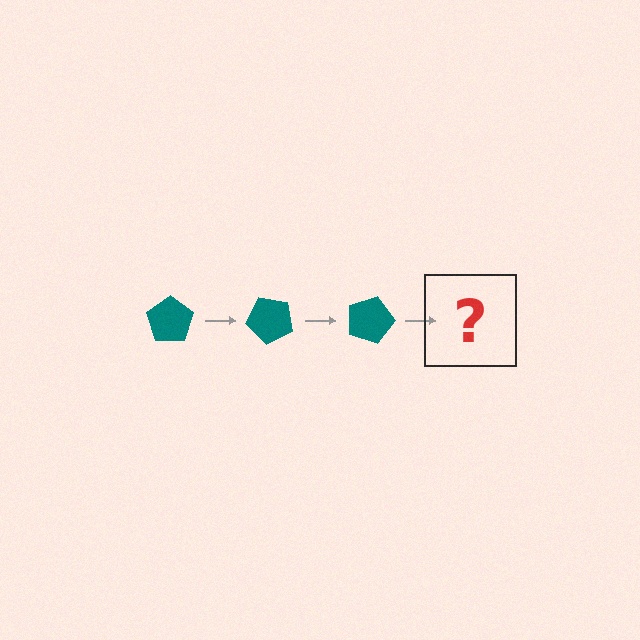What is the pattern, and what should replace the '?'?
The pattern is that the pentagon rotates 45 degrees each step. The '?' should be a teal pentagon rotated 135 degrees.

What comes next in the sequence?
The next element should be a teal pentagon rotated 135 degrees.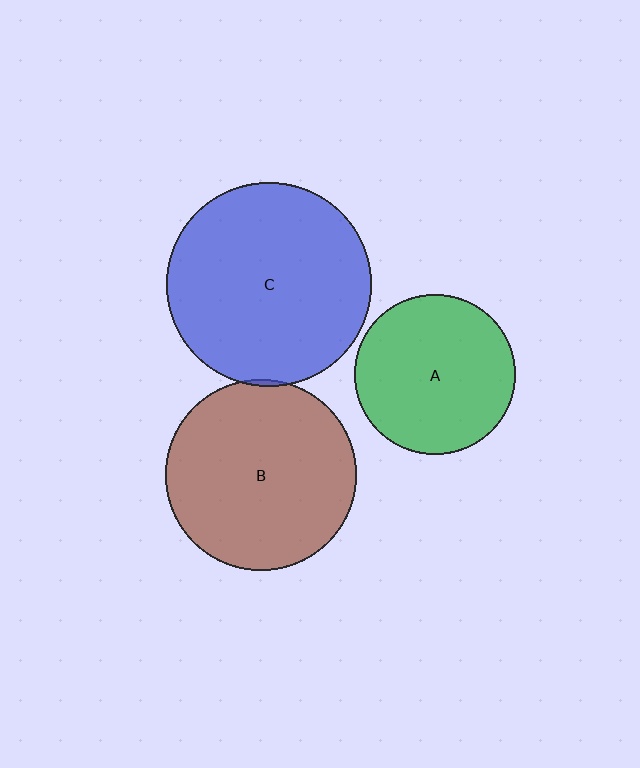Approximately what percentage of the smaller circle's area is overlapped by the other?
Approximately 5%.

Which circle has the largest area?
Circle C (blue).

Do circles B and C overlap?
Yes.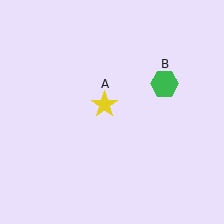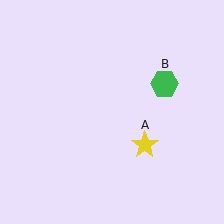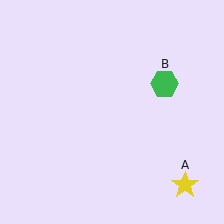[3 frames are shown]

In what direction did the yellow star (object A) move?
The yellow star (object A) moved down and to the right.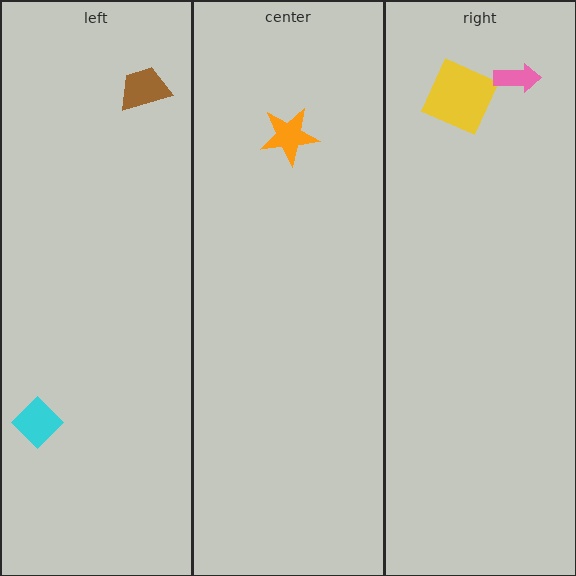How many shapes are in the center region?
1.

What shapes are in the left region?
The cyan diamond, the brown trapezoid.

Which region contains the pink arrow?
The right region.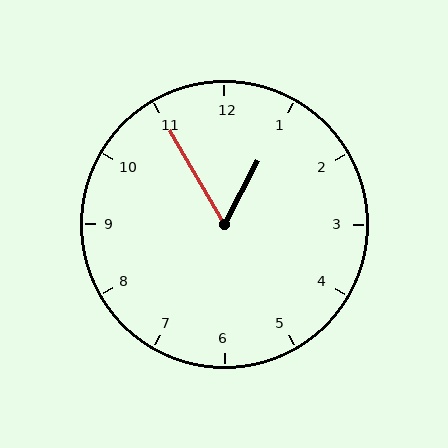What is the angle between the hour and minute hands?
Approximately 58 degrees.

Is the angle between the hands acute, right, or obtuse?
It is acute.